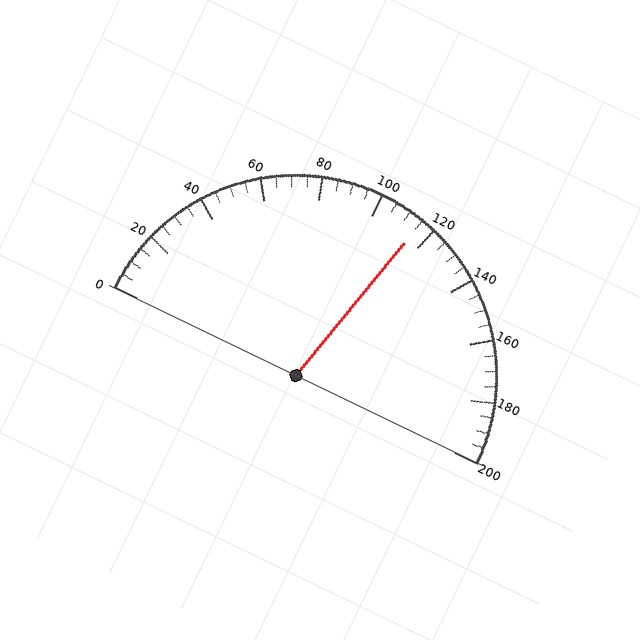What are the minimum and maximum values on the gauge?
The gauge ranges from 0 to 200.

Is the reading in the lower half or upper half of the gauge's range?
The reading is in the upper half of the range (0 to 200).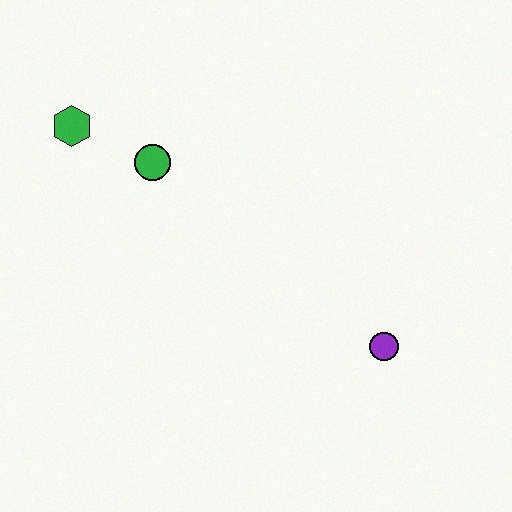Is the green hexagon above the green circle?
Yes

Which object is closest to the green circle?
The green hexagon is closest to the green circle.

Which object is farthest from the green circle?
The purple circle is farthest from the green circle.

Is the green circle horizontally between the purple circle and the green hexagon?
Yes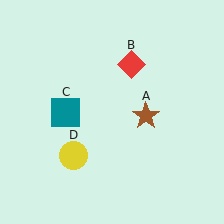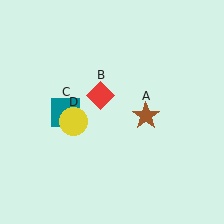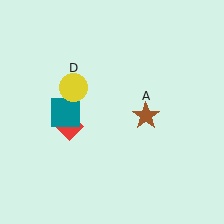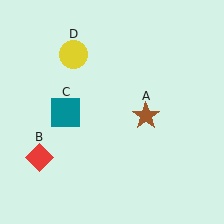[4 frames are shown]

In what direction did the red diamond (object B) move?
The red diamond (object B) moved down and to the left.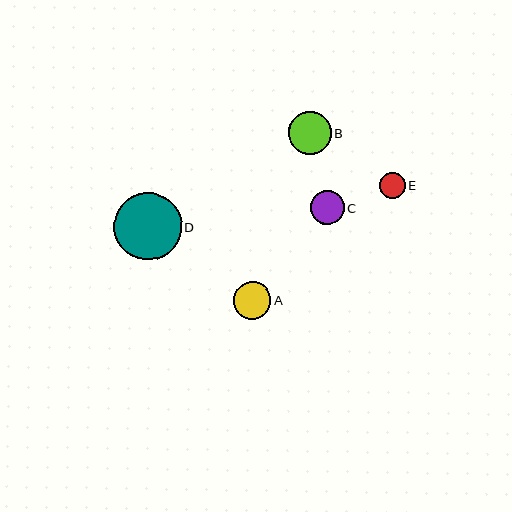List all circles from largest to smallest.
From largest to smallest: D, B, A, C, E.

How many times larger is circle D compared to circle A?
Circle D is approximately 1.8 times the size of circle A.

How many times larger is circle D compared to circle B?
Circle D is approximately 1.6 times the size of circle B.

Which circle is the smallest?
Circle E is the smallest with a size of approximately 26 pixels.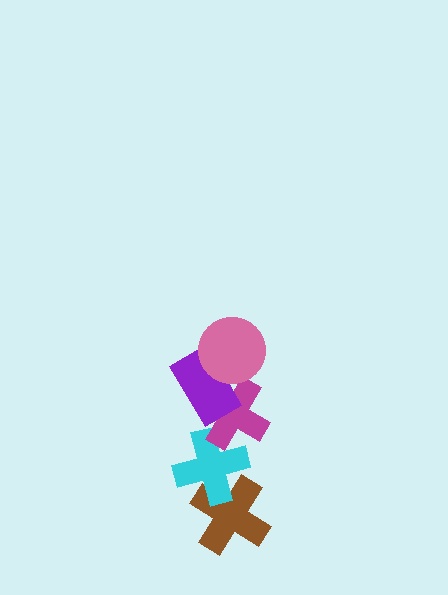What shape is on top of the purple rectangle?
The pink circle is on top of the purple rectangle.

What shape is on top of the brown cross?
The cyan cross is on top of the brown cross.